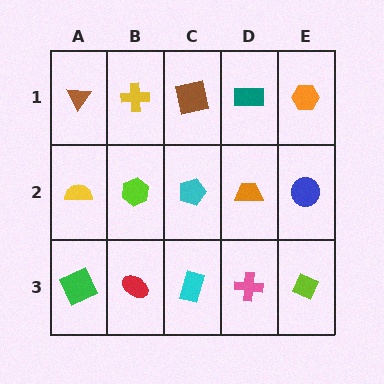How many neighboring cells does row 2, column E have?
3.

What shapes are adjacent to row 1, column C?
A cyan pentagon (row 2, column C), a yellow cross (row 1, column B), a teal rectangle (row 1, column D).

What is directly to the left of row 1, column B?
A brown triangle.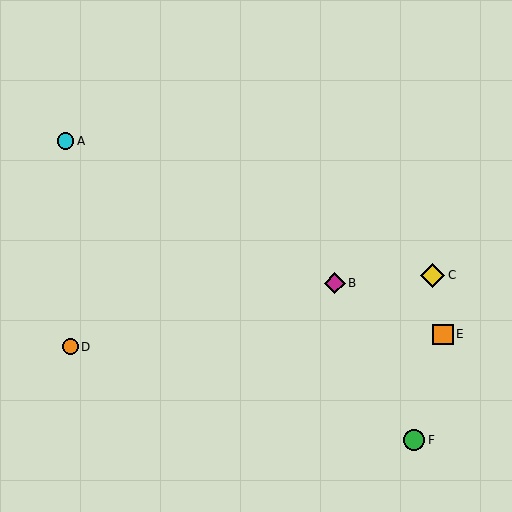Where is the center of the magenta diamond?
The center of the magenta diamond is at (335, 283).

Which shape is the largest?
The yellow diamond (labeled C) is the largest.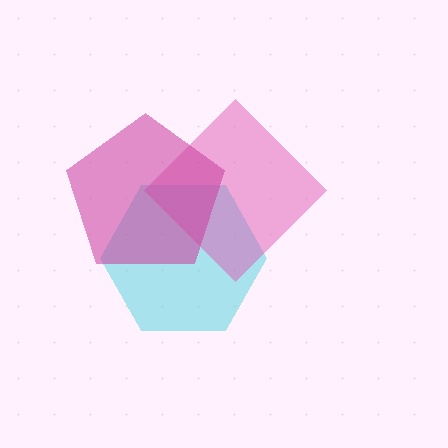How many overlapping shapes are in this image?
There are 3 overlapping shapes in the image.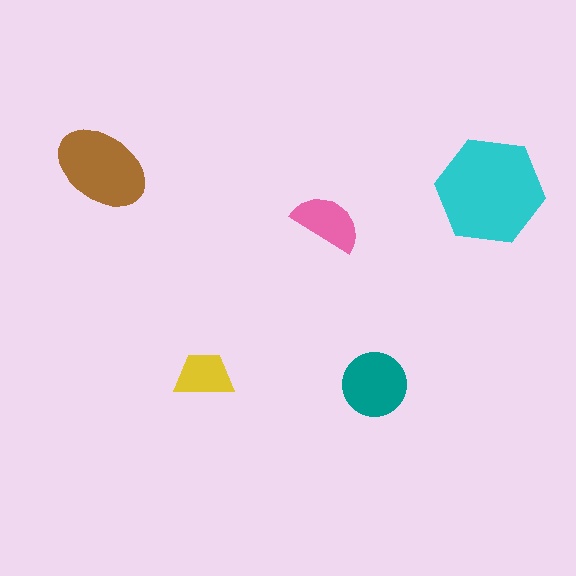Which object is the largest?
The cyan hexagon.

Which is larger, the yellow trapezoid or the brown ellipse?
The brown ellipse.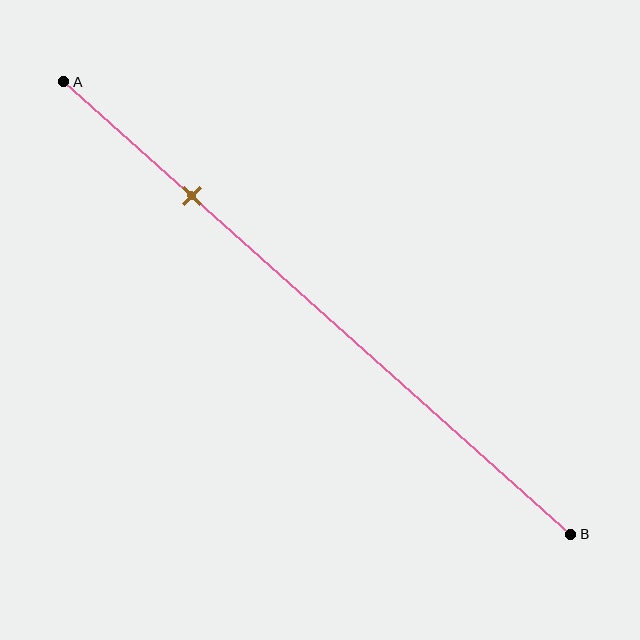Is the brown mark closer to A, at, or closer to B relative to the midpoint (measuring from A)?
The brown mark is closer to point A than the midpoint of segment AB.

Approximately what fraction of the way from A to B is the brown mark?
The brown mark is approximately 25% of the way from A to B.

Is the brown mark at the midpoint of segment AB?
No, the mark is at about 25% from A, not at the 50% midpoint.